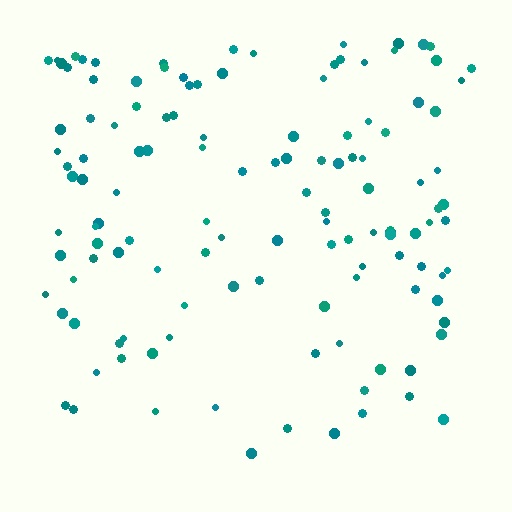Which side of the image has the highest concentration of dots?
The top.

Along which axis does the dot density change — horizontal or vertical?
Vertical.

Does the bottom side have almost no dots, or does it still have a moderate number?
Still a moderate number, just noticeably fewer than the top.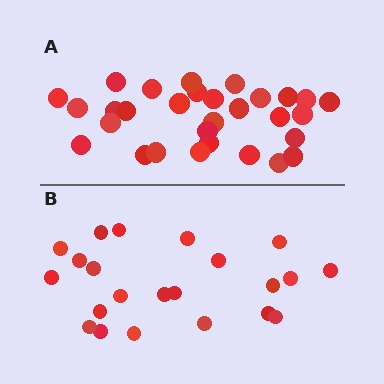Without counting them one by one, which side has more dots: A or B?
Region A (the top region) has more dots.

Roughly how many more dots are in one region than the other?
Region A has roughly 8 or so more dots than region B.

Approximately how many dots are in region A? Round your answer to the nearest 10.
About 30 dots.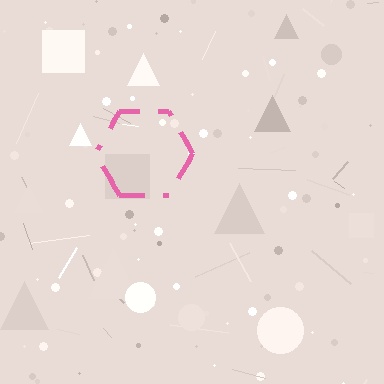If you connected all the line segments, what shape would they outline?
They would outline a hexagon.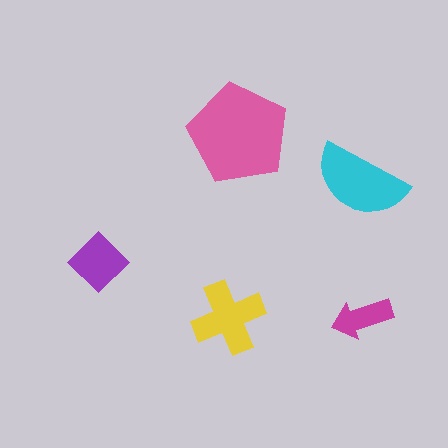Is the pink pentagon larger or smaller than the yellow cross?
Larger.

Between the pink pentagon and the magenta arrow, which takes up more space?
The pink pentagon.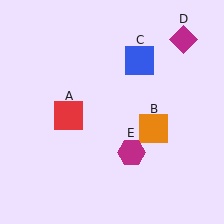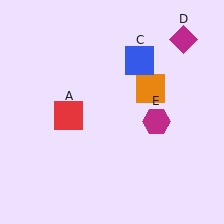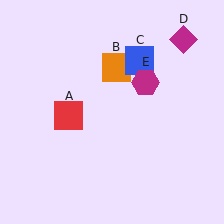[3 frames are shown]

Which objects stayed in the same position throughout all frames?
Red square (object A) and blue square (object C) and magenta diamond (object D) remained stationary.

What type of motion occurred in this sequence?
The orange square (object B), magenta hexagon (object E) rotated counterclockwise around the center of the scene.